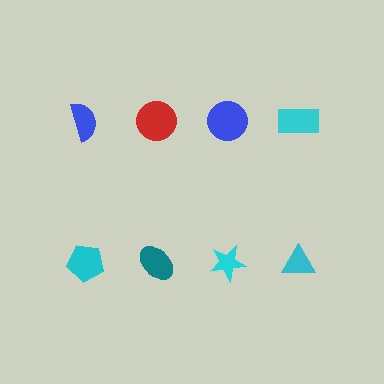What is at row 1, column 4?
A cyan rectangle.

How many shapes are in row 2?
4 shapes.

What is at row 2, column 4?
A cyan triangle.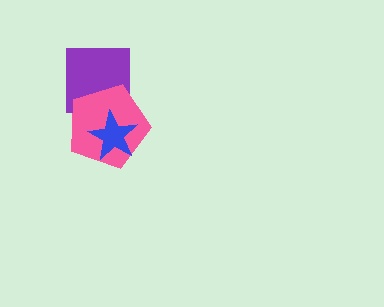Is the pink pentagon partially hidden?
Yes, it is partially covered by another shape.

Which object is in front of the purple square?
The pink pentagon is in front of the purple square.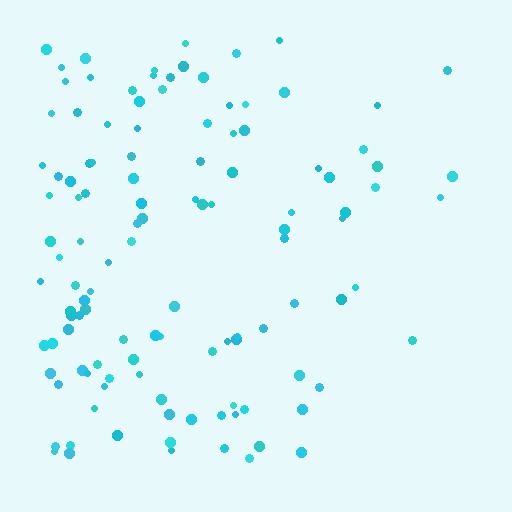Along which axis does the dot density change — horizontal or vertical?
Horizontal.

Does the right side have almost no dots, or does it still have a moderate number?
Still a moderate number, just noticeably fewer than the left.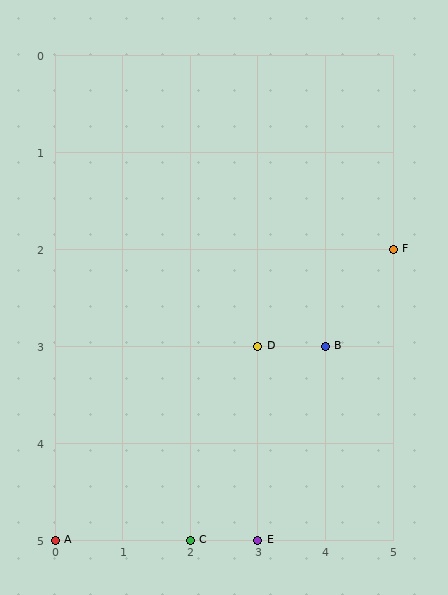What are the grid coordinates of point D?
Point D is at grid coordinates (3, 3).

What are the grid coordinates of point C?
Point C is at grid coordinates (2, 5).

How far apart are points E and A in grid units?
Points E and A are 3 columns apart.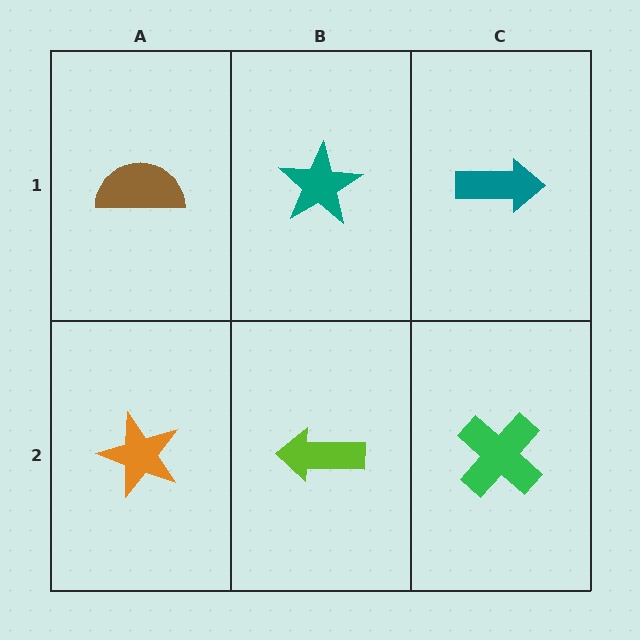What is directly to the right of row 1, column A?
A teal star.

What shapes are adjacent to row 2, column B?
A teal star (row 1, column B), an orange star (row 2, column A), a green cross (row 2, column C).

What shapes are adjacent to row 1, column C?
A green cross (row 2, column C), a teal star (row 1, column B).